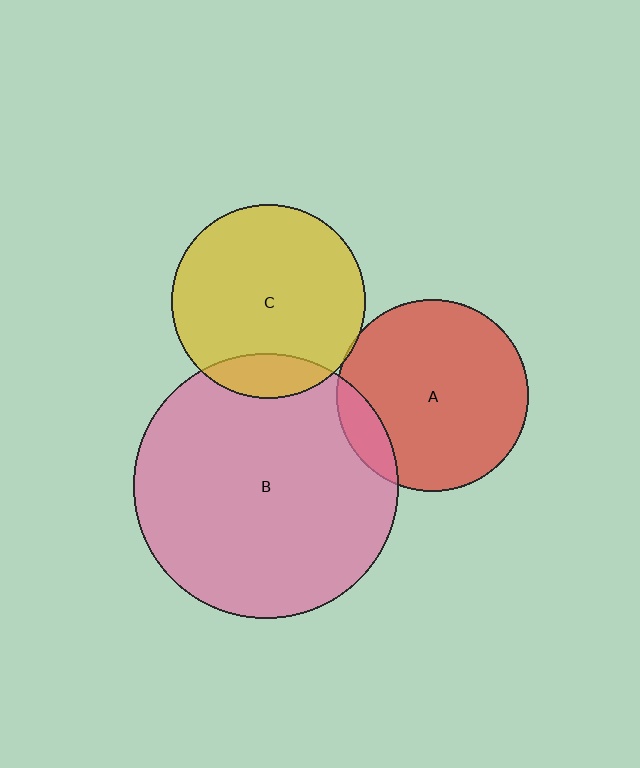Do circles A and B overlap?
Yes.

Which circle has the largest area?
Circle B (pink).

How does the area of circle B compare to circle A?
Approximately 1.9 times.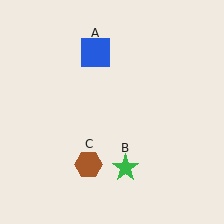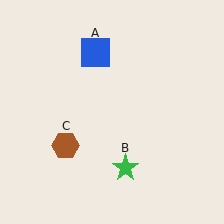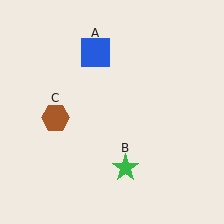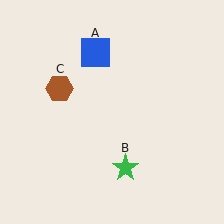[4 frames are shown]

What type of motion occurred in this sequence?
The brown hexagon (object C) rotated clockwise around the center of the scene.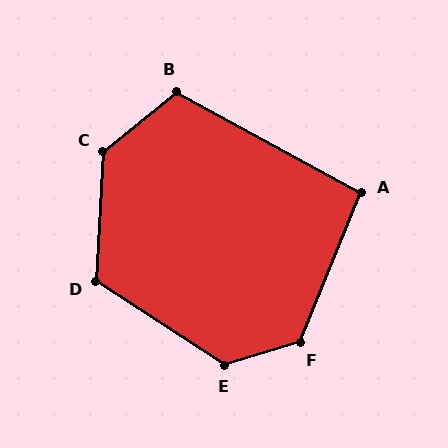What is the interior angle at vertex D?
Approximately 120 degrees (obtuse).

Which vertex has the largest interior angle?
C, at approximately 133 degrees.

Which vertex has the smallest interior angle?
A, at approximately 97 degrees.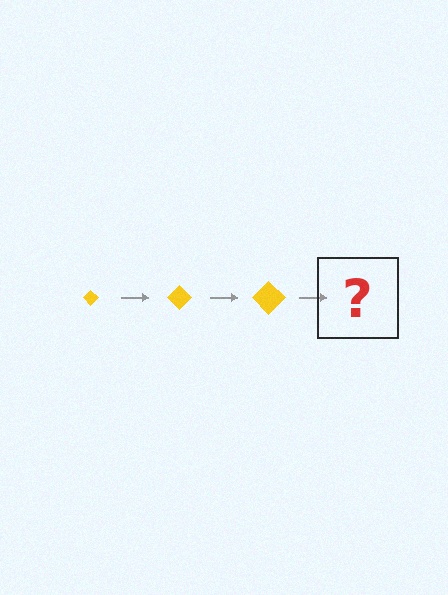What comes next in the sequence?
The next element should be a yellow diamond, larger than the previous one.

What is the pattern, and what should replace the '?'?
The pattern is that the diamond gets progressively larger each step. The '?' should be a yellow diamond, larger than the previous one.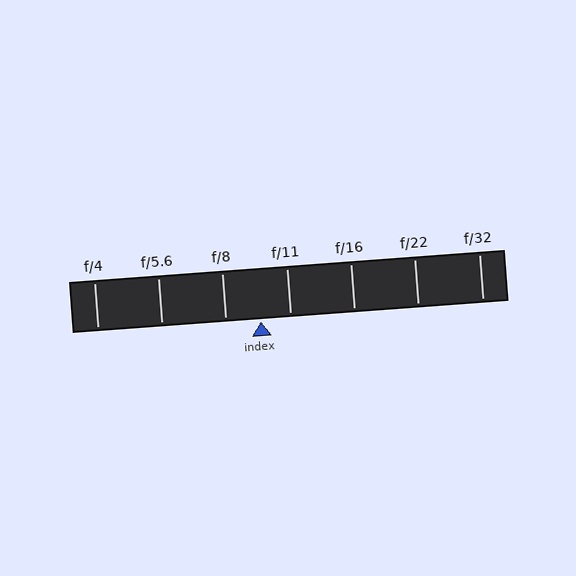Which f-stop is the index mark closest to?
The index mark is closest to f/11.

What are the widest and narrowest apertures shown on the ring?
The widest aperture shown is f/4 and the narrowest is f/32.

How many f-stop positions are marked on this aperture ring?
There are 7 f-stop positions marked.